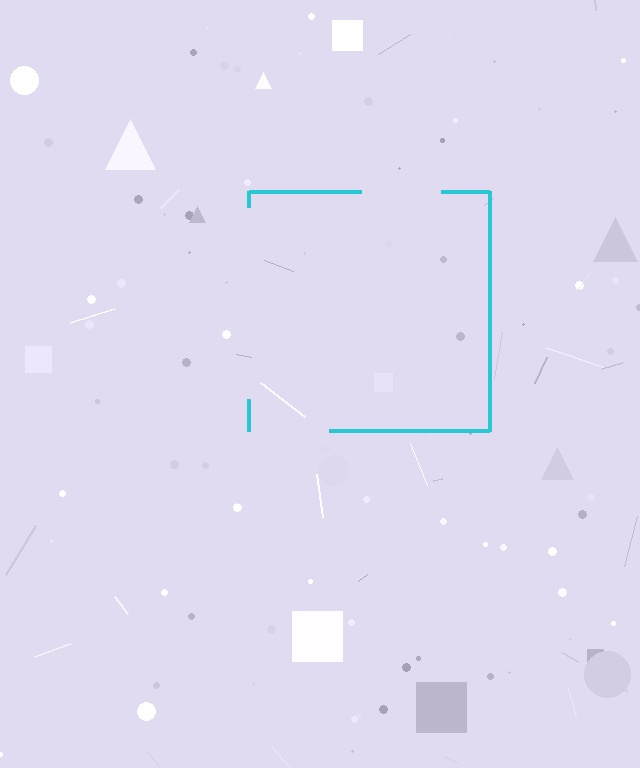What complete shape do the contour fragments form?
The contour fragments form a square.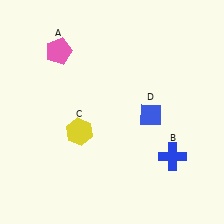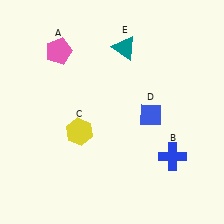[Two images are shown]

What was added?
A teal triangle (E) was added in Image 2.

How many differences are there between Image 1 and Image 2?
There is 1 difference between the two images.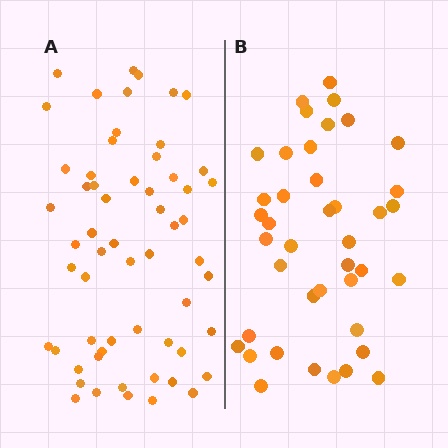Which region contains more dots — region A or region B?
Region A (the left region) has more dots.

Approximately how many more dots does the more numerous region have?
Region A has approximately 20 more dots than region B.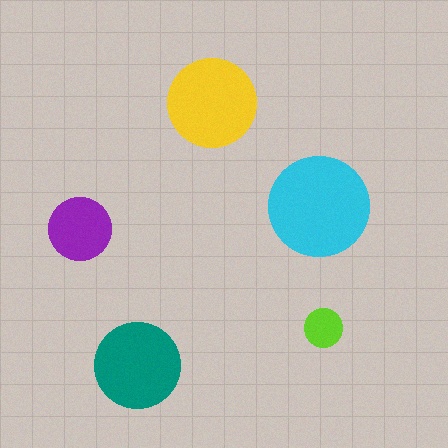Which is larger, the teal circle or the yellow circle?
The yellow one.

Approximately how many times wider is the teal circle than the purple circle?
About 1.5 times wider.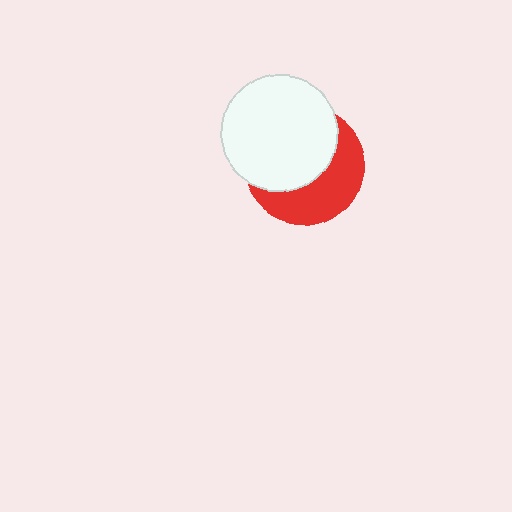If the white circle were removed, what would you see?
You would see the complete red circle.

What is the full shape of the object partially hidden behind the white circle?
The partially hidden object is a red circle.